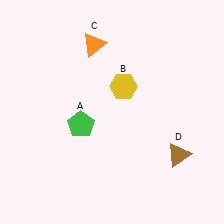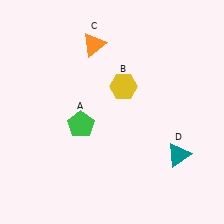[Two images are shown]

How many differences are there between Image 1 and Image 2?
There is 1 difference between the two images.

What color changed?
The triangle (D) changed from brown in Image 1 to teal in Image 2.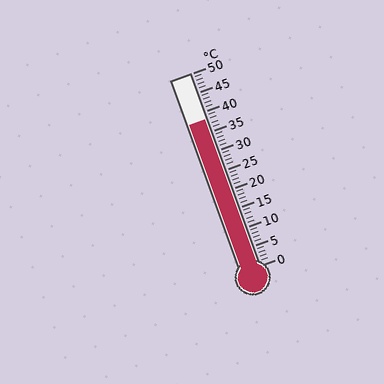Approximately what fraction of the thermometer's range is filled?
The thermometer is filled to approximately 75% of its range.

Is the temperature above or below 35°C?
The temperature is above 35°C.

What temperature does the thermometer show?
The thermometer shows approximately 38°C.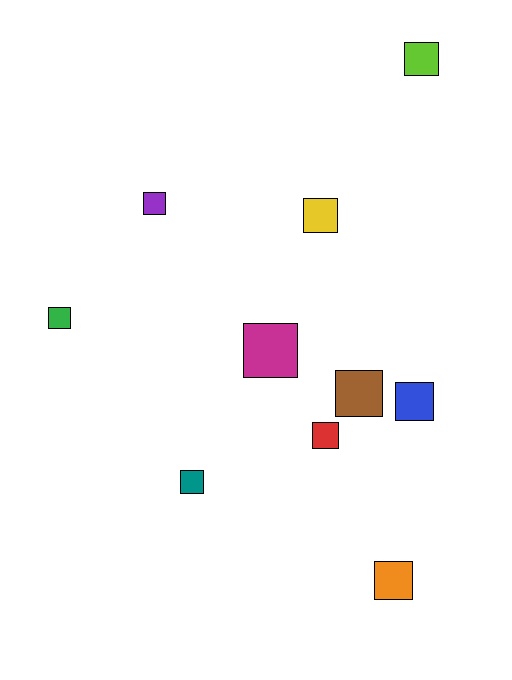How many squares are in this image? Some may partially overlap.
There are 10 squares.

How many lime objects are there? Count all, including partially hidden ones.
There is 1 lime object.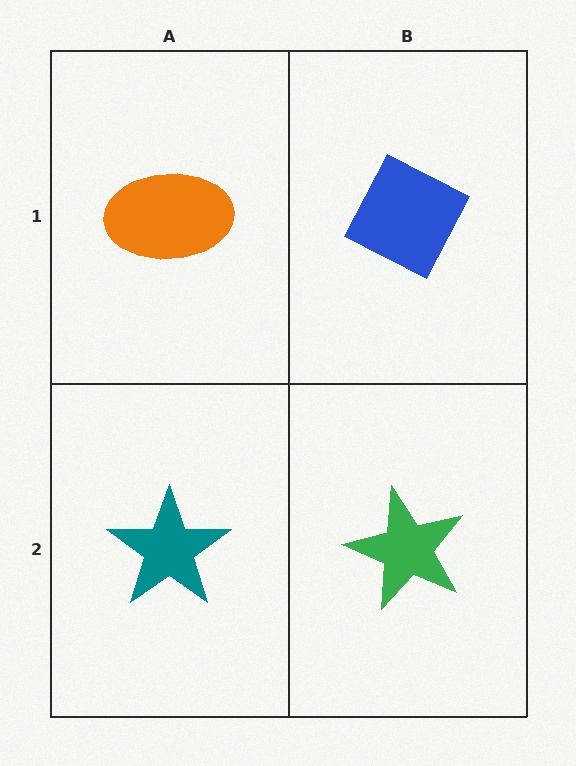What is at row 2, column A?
A teal star.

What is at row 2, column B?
A green star.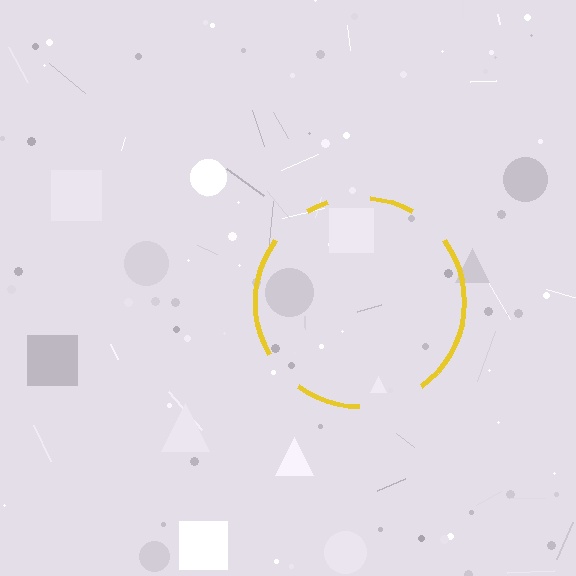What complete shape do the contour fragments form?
The contour fragments form a circle.